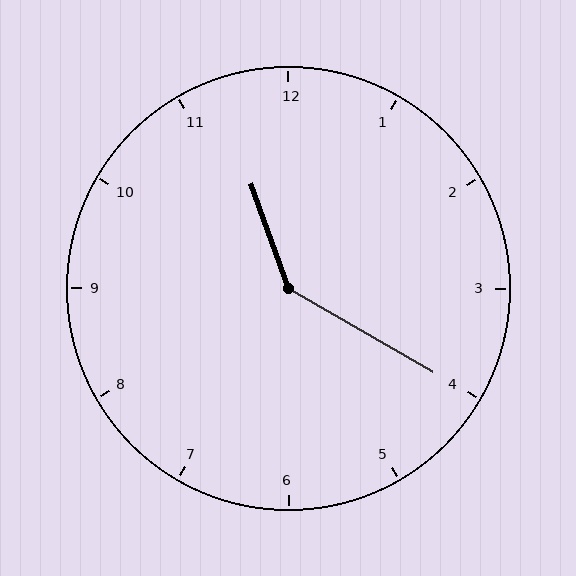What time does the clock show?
11:20.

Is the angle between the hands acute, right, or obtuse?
It is obtuse.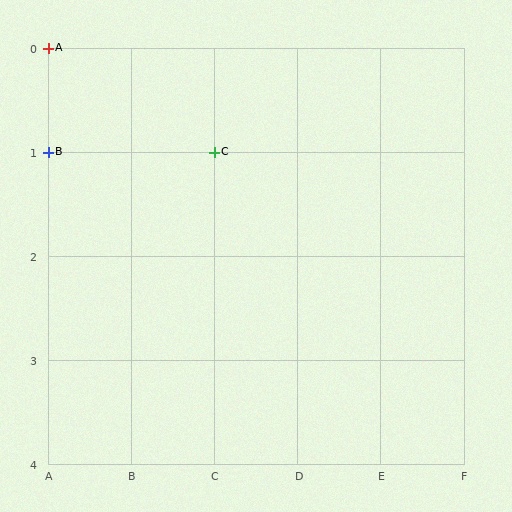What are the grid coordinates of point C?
Point C is at grid coordinates (C, 1).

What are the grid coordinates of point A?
Point A is at grid coordinates (A, 0).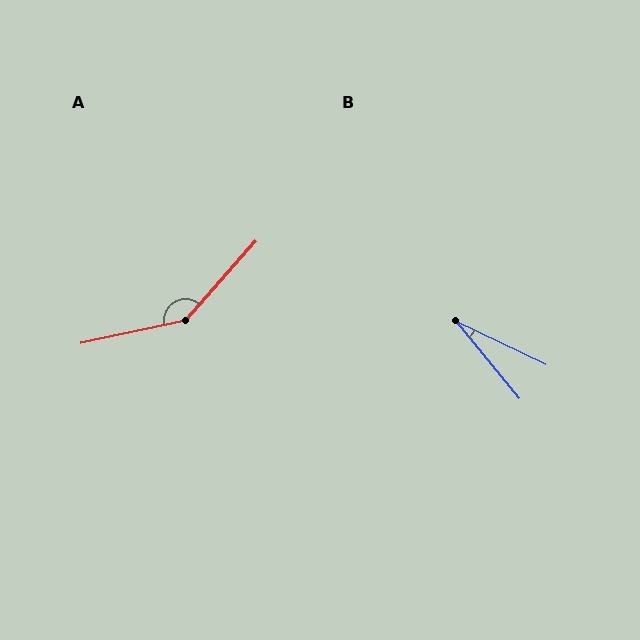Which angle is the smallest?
B, at approximately 25 degrees.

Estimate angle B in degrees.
Approximately 25 degrees.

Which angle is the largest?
A, at approximately 144 degrees.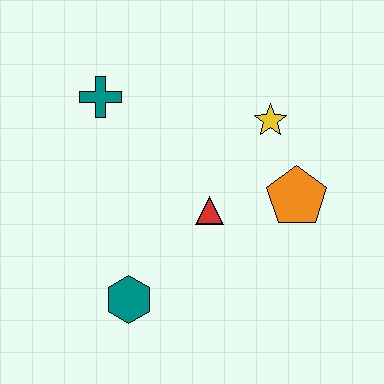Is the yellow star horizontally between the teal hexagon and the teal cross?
No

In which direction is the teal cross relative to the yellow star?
The teal cross is to the left of the yellow star.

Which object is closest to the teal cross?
The red triangle is closest to the teal cross.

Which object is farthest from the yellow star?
The teal hexagon is farthest from the yellow star.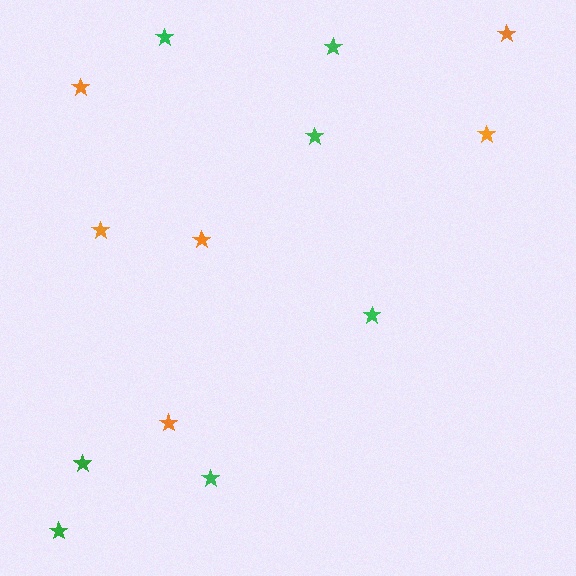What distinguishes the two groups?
There are 2 groups: one group of green stars (7) and one group of orange stars (6).